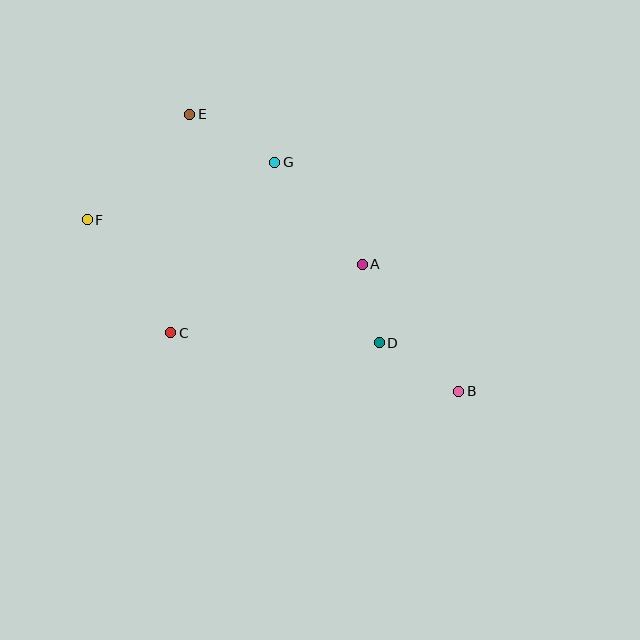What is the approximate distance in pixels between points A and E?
The distance between A and E is approximately 229 pixels.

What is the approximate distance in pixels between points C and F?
The distance between C and F is approximately 140 pixels.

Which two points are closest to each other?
Points A and D are closest to each other.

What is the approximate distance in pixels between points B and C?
The distance between B and C is approximately 294 pixels.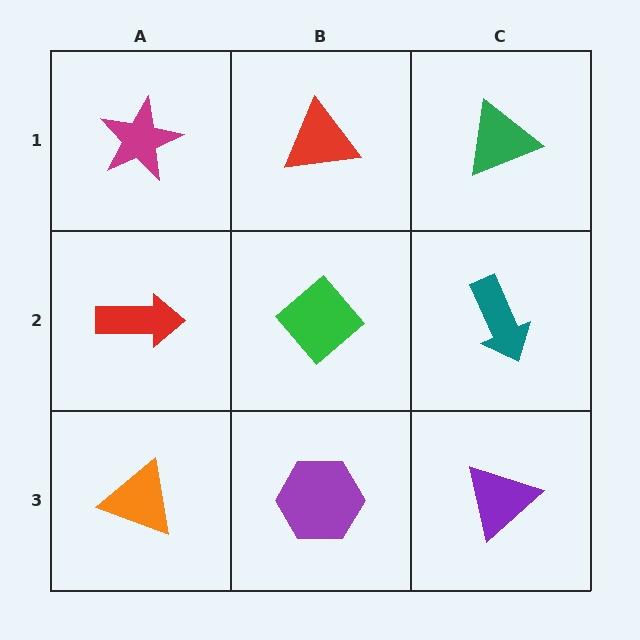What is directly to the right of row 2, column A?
A green diamond.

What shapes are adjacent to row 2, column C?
A green triangle (row 1, column C), a purple triangle (row 3, column C), a green diamond (row 2, column B).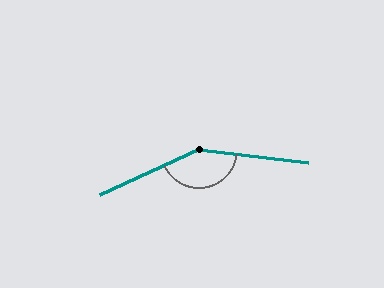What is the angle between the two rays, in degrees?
Approximately 149 degrees.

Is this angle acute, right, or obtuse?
It is obtuse.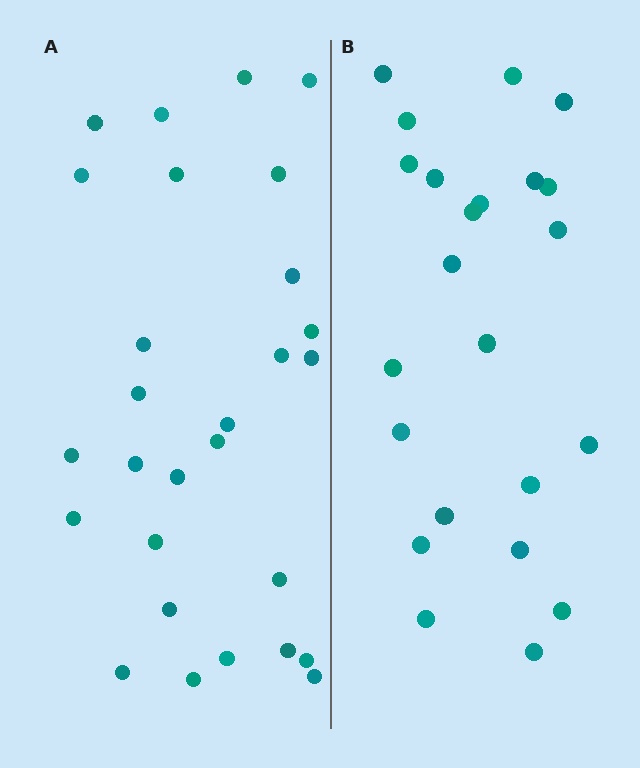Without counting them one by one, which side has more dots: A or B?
Region A (the left region) has more dots.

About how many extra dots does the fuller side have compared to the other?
Region A has about 5 more dots than region B.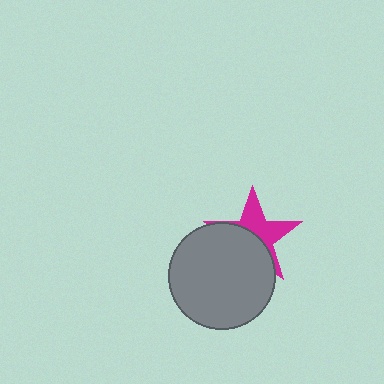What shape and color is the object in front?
The object in front is a gray circle.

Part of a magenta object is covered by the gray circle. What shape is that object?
It is a star.